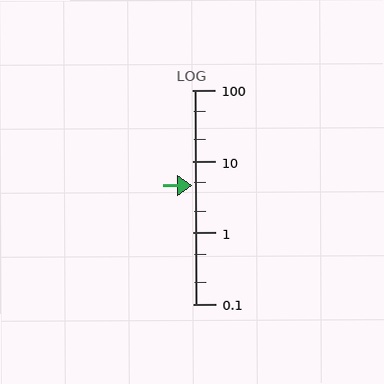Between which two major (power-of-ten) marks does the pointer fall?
The pointer is between 1 and 10.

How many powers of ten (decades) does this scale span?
The scale spans 3 decades, from 0.1 to 100.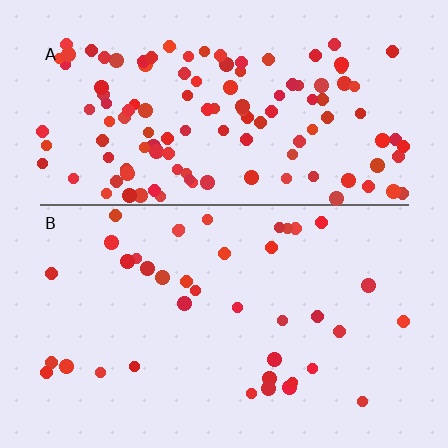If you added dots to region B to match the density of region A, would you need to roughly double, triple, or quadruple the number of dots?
Approximately triple.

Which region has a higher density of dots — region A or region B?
A (the top).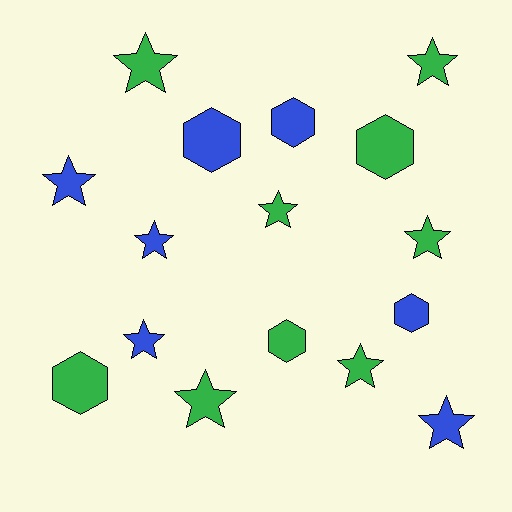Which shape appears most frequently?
Star, with 10 objects.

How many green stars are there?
There are 6 green stars.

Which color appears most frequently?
Green, with 9 objects.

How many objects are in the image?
There are 16 objects.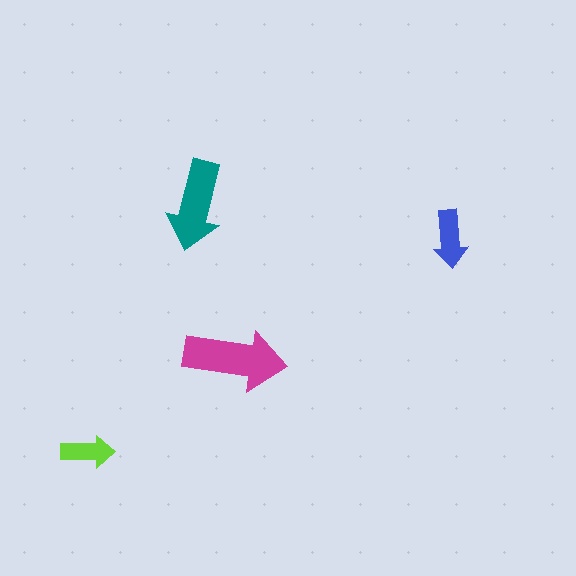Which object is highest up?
The teal arrow is topmost.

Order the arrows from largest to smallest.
the magenta one, the teal one, the blue one, the lime one.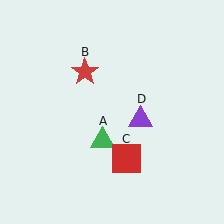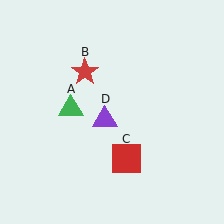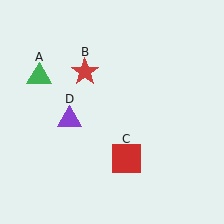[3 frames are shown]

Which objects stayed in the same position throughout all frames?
Red star (object B) and red square (object C) remained stationary.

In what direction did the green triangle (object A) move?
The green triangle (object A) moved up and to the left.